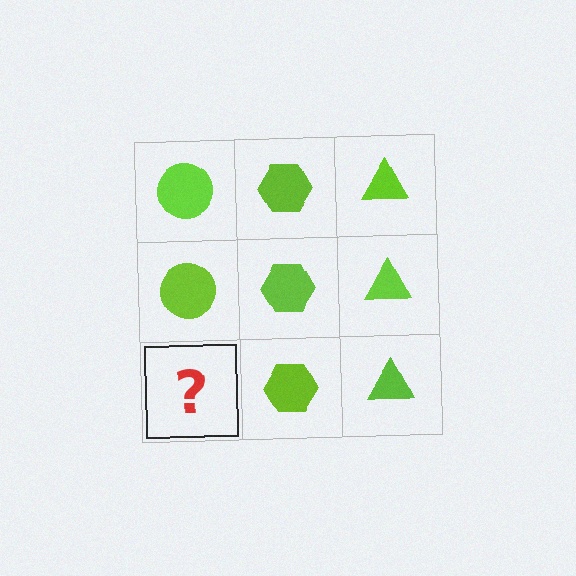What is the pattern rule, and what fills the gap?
The rule is that each column has a consistent shape. The gap should be filled with a lime circle.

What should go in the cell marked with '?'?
The missing cell should contain a lime circle.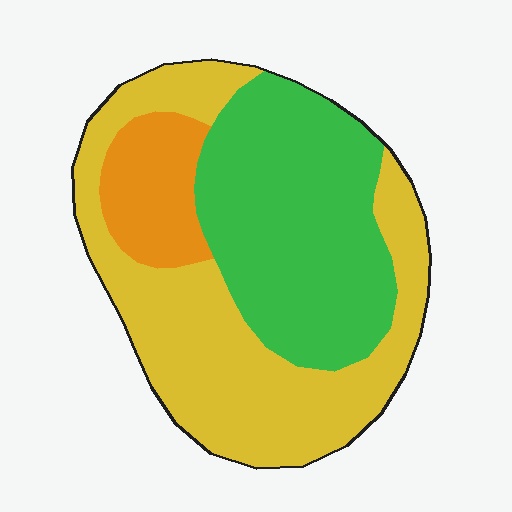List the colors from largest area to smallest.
From largest to smallest: yellow, green, orange.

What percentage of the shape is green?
Green takes up about two fifths (2/5) of the shape.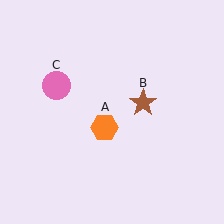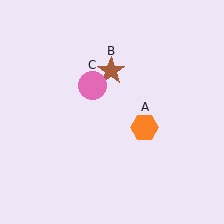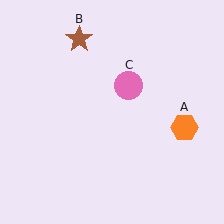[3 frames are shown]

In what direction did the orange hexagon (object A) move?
The orange hexagon (object A) moved right.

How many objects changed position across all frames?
3 objects changed position: orange hexagon (object A), brown star (object B), pink circle (object C).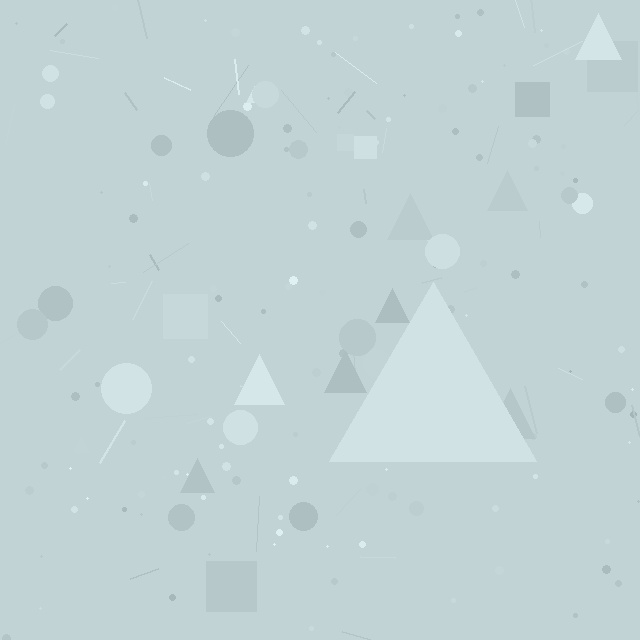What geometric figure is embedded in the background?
A triangle is embedded in the background.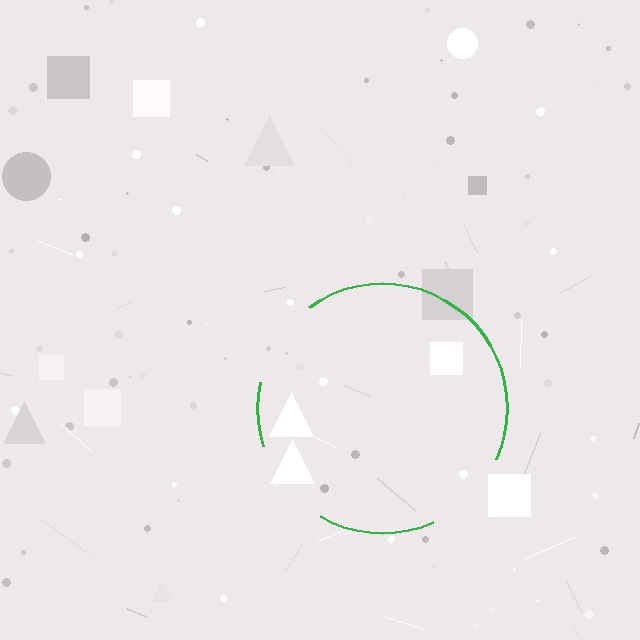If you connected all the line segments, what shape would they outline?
They would outline a circle.